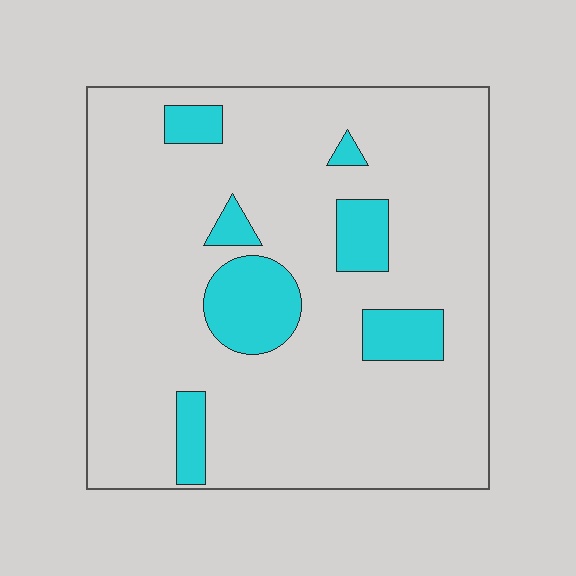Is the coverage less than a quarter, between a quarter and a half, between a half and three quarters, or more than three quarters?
Less than a quarter.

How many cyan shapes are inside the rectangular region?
7.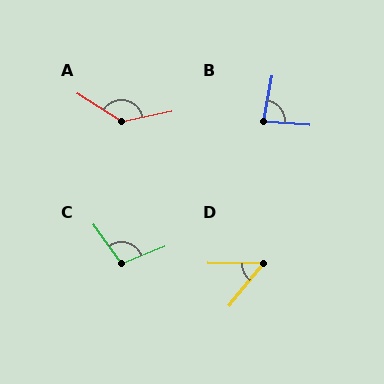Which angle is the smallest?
D, at approximately 52 degrees.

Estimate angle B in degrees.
Approximately 85 degrees.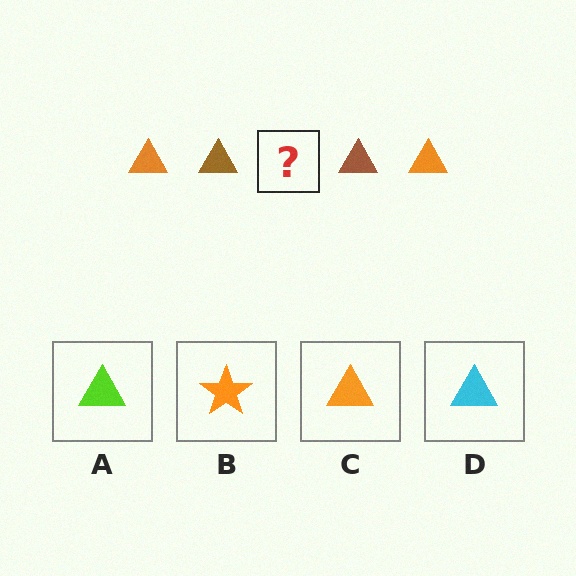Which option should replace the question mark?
Option C.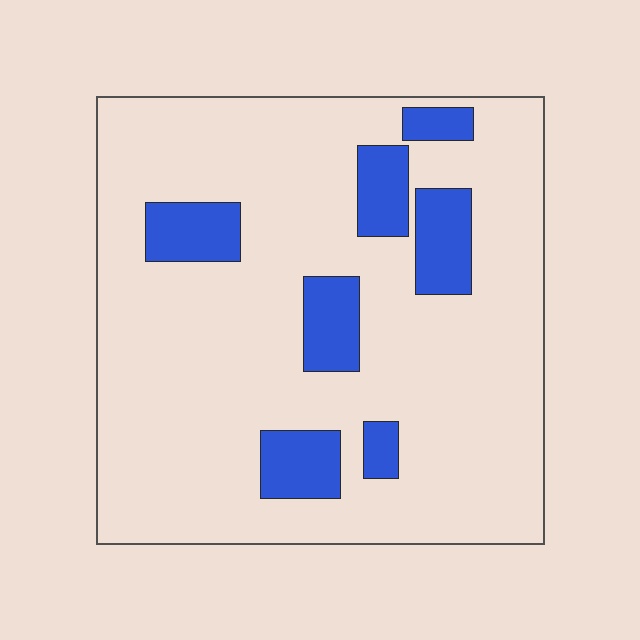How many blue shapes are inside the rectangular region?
7.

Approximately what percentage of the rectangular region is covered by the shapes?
Approximately 15%.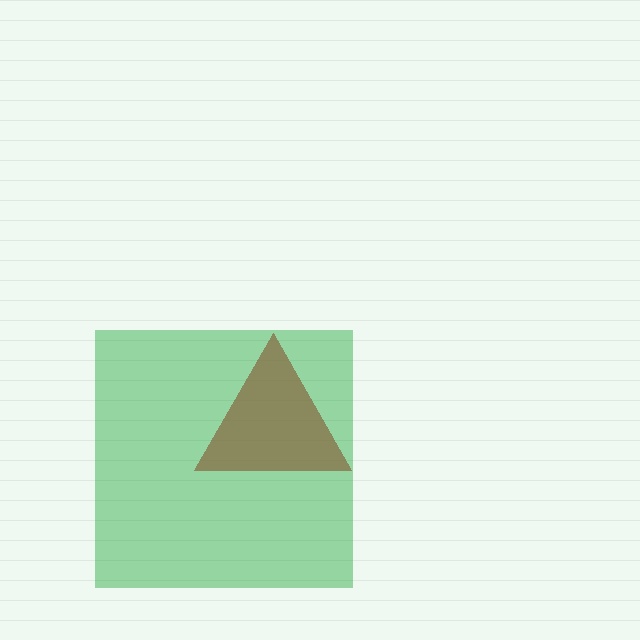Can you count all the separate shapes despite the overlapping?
Yes, there are 2 separate shapes.